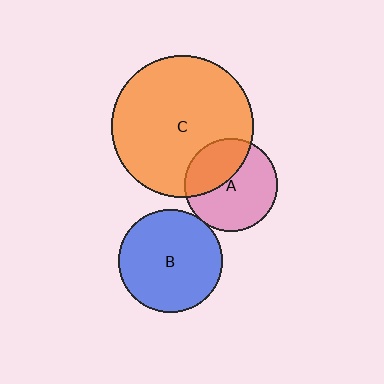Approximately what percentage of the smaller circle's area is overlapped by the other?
Approximately 5%.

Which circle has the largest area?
Circle C (orange).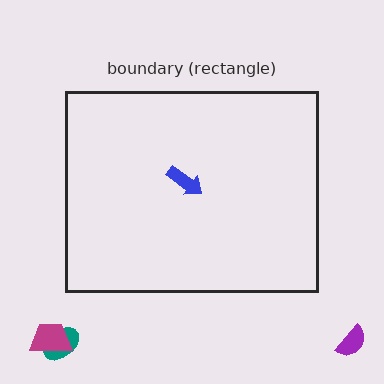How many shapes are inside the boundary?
1 inside, 3 outside.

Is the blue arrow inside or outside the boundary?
Inside.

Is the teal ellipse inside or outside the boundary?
Outside.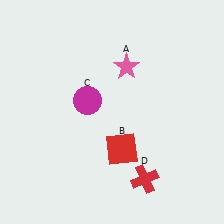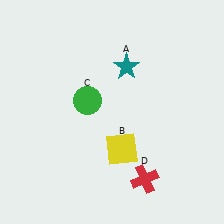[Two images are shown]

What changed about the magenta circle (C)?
In Image 1, C is magenta. In Image 2, it changed to green.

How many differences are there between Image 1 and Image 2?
There are 3 differences between the two images.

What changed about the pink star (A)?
In Image 1, A is pink. In Image 2, it changed to teal.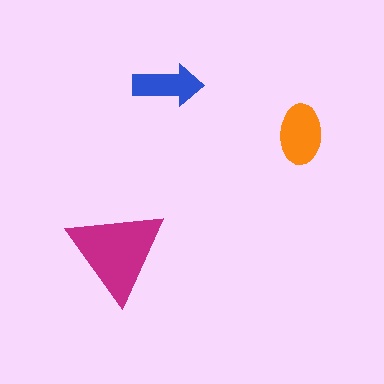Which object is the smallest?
The blue arrow.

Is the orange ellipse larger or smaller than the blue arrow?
Larger.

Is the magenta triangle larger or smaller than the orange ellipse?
Larger.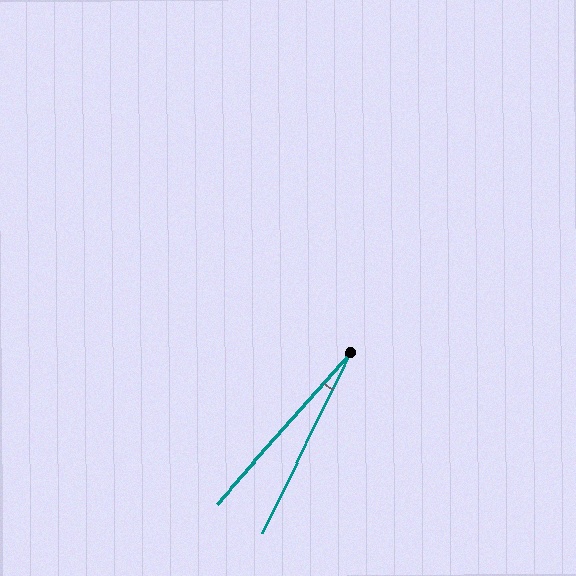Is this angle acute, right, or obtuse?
It is acute.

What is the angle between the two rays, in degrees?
Approximately 16 degrees.